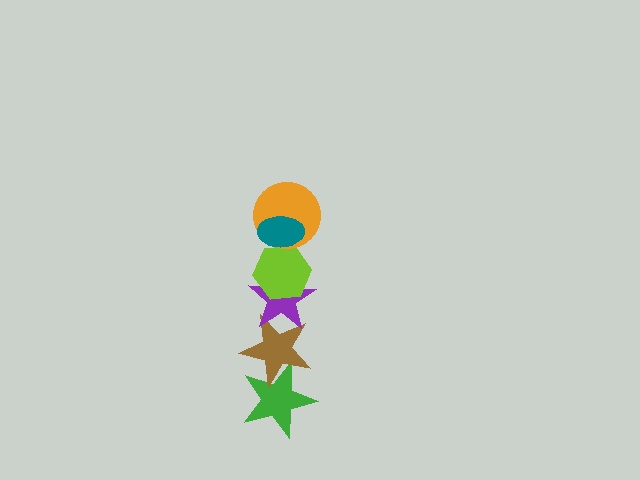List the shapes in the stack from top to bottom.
From top to bottom: the teal ellipse, the orange circle, the lime hexagon, the purple star, the brown star, the green star.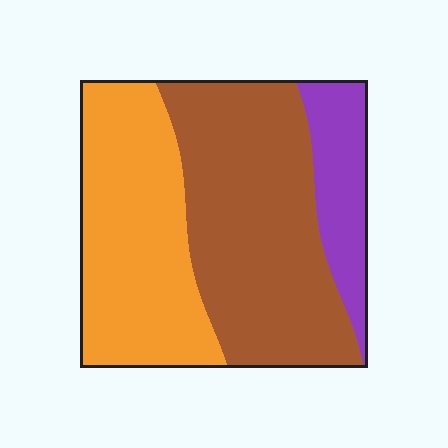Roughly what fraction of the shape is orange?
Orange takes up between a third and a half of the shape.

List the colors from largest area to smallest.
From largest to smallest: brown, orange, purple.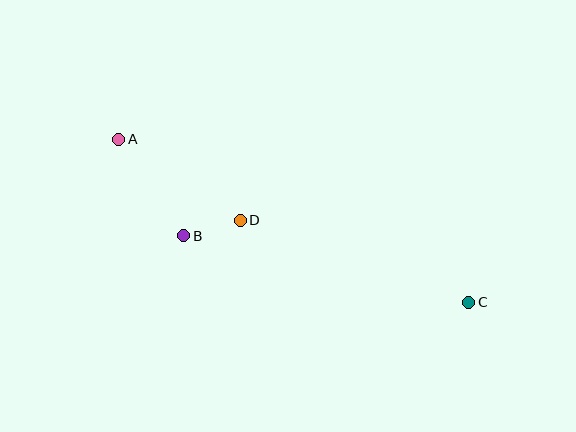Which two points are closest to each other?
Points B and D are closest to each other.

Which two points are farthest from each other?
Points A and C are farthest from each other.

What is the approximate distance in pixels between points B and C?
The distance between B and C is approximately 293 pixels.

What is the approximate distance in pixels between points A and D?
The distance between A and D is approximately 146 pixels.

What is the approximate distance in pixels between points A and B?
The distance between A and B is approximately 116 pixels.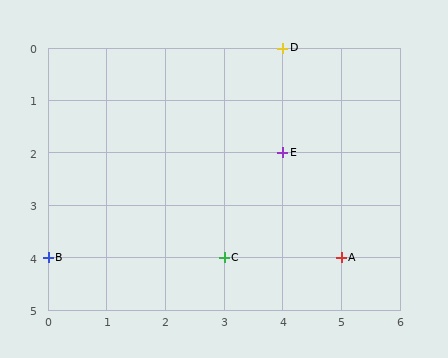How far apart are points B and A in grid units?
Points B and A are 5 columns apart.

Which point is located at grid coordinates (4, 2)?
Point E is at (4, 2).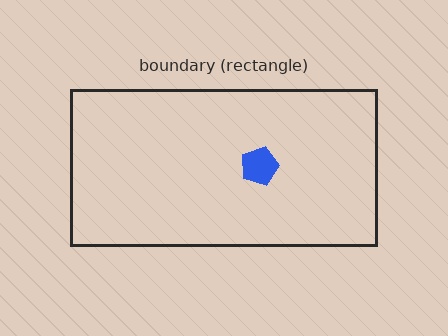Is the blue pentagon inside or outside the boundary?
Inside.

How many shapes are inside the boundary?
1 inside, 0 outside.